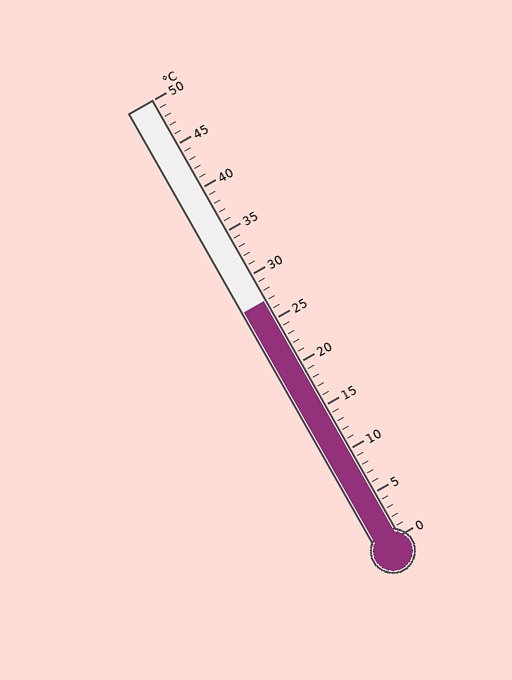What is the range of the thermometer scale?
The thermometer scale ranges from 0°C to 50°C.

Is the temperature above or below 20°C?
The temperature is above 20°C.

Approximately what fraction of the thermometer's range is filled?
The thermometer is filled to approximately 55% of its range.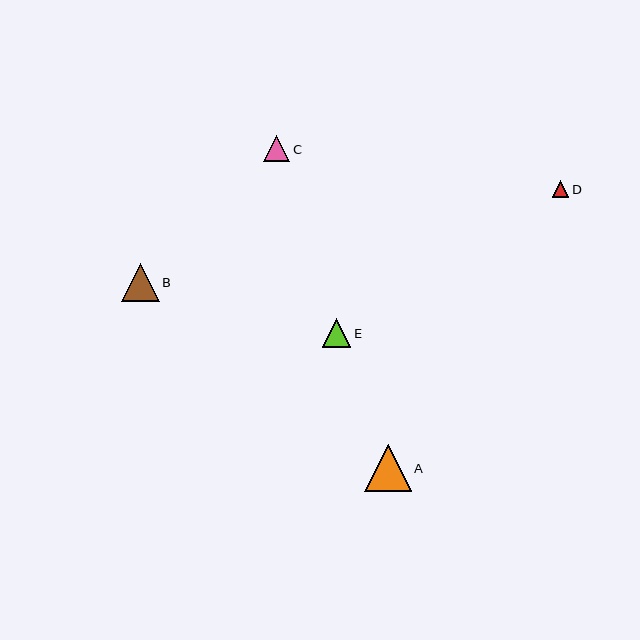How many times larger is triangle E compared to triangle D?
Triangle E is approximately 1.7 times the size of triangle D.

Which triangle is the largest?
Triangle A is the largest with a size of approximately 47 pixels.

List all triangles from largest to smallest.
From largest to smallest: A, B, E, C, D.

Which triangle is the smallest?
Triangle D is the smallest with a size of approximately 17 pixels.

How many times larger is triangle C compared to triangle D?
Triangle C is approximately 1.6 times the size of triangle D.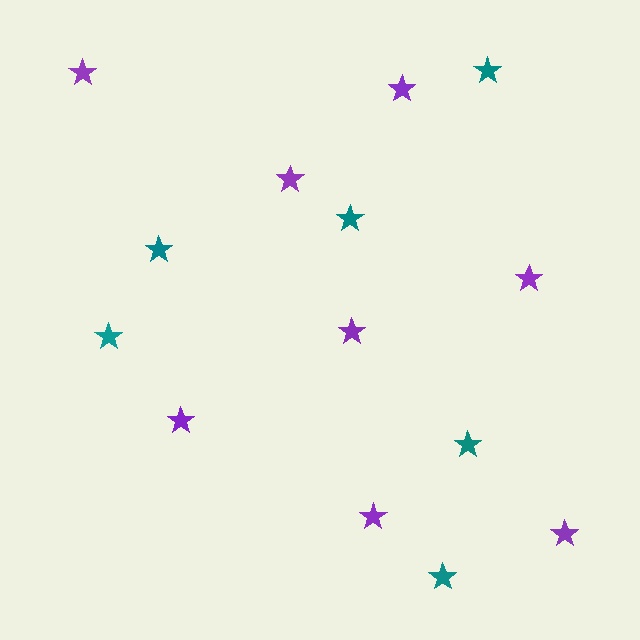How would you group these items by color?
There are 2 groups: one group of purple stars (8) and one group of teal stars (6).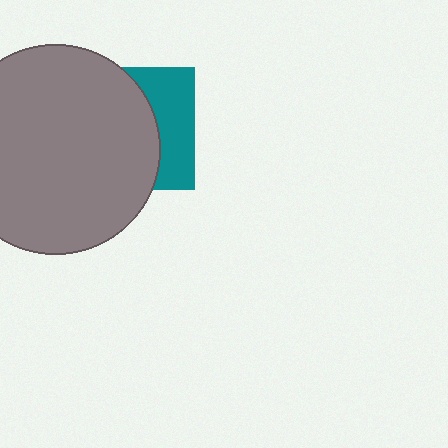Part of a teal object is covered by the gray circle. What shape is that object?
It is a square.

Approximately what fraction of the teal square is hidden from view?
Roughly 65% of the teal square is hidden behind the gray circle.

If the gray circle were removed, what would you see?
You would see the complete teal square.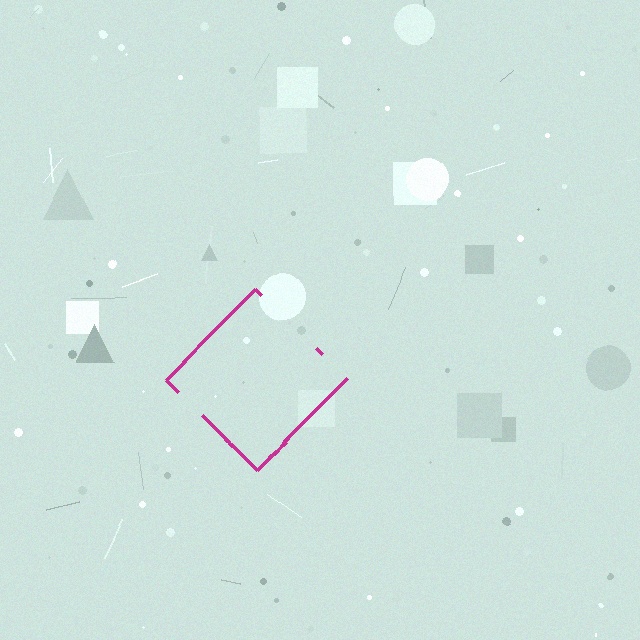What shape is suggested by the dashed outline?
The dashed outline suggests a diamond.